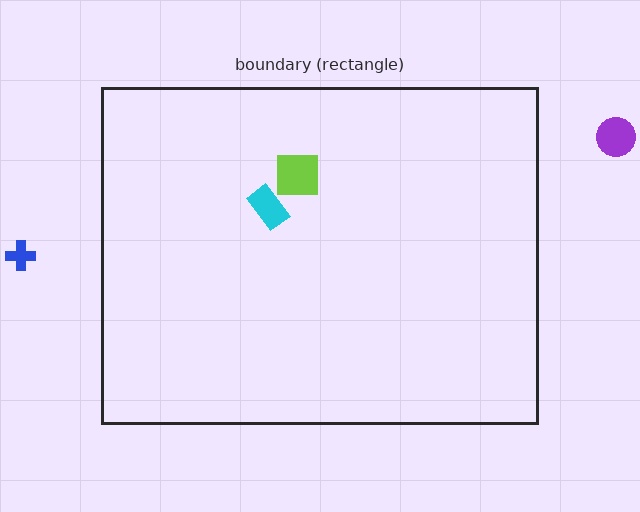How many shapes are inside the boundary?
2 inside, 2 outside.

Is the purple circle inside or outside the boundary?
Outside.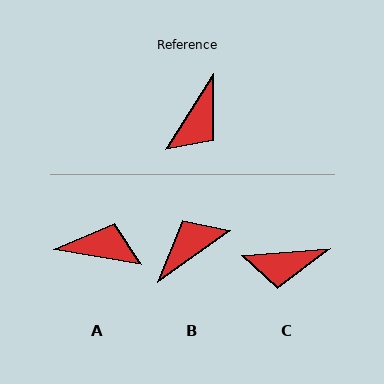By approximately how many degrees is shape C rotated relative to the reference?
Approximately 53 degrees clockwise.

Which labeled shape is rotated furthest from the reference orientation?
B, about 158 degrees away.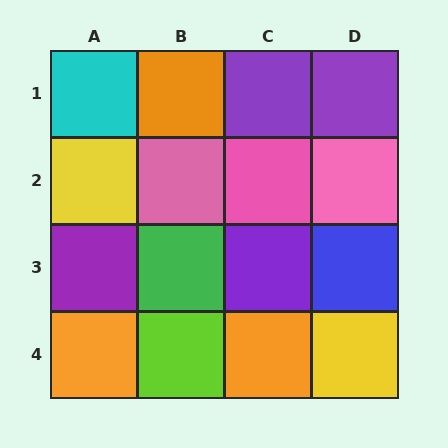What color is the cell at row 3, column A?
Purple.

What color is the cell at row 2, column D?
Pink.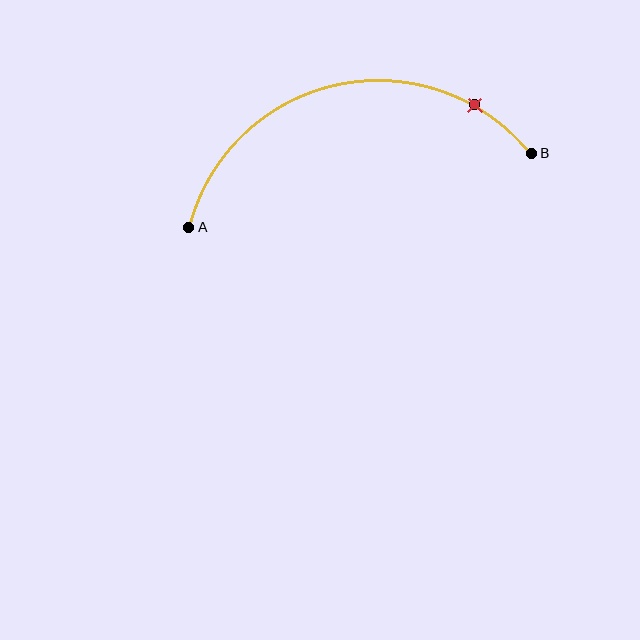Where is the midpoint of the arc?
The arc midpoint is the point on the curve farthest from the straight line joining A and B. It sits above that line.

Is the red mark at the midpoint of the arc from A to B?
No. The red mark lies on the arc but is closer to endpoint B. The arc midpoint would be at the point on the curve equidistant along the arc from both A and B.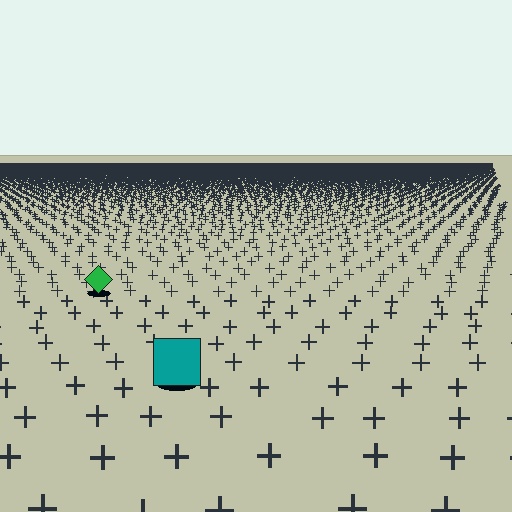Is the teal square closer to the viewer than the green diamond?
Yes. The teal square is closer — you can tell from the texture gradient: the ground texture is coarser near it.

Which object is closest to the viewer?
The teal square is closest. The texture marks near it are larger and more spread out.